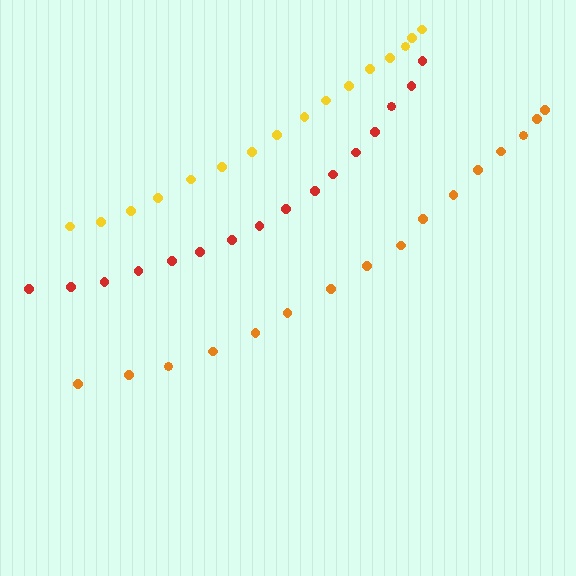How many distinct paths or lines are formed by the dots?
There are 3 distinct paths.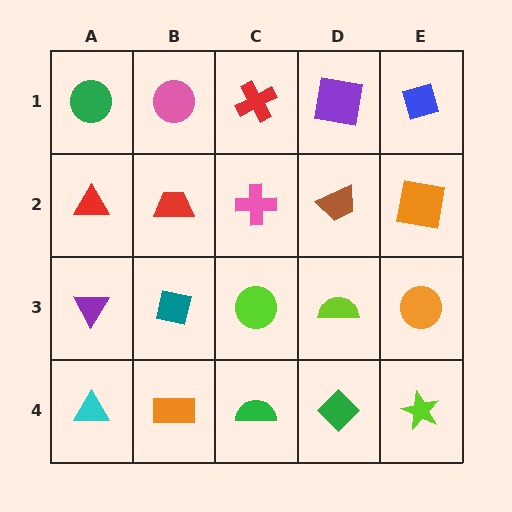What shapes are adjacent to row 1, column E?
An orange square (row 2, column E), a purple square (row 1, column D).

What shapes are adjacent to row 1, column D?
A brown trapezoid (row 2, column D), a red cross (row 1, column C), a blue diamond (row 1, column E).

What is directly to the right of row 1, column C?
A purple square.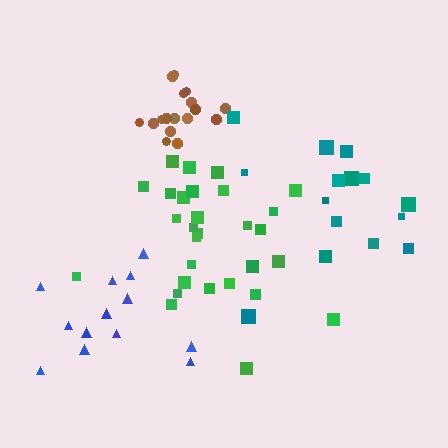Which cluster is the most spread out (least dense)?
Teal.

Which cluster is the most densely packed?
Brown.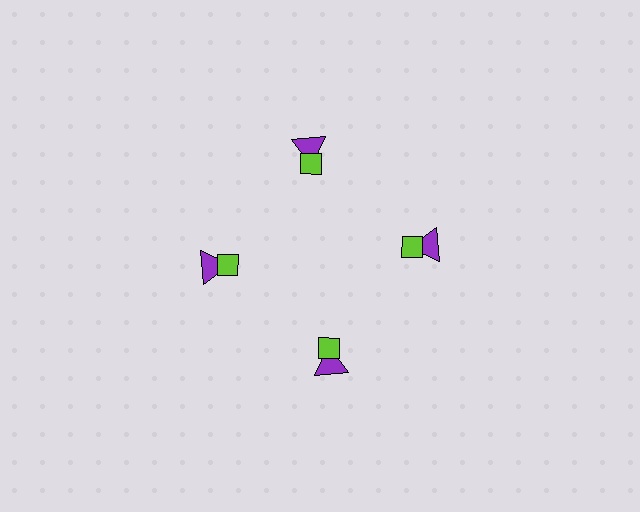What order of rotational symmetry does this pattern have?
This pattern has 4-fold rotational symmetry.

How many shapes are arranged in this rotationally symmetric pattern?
There are 8 shapes, arranged in 4 groups of 2.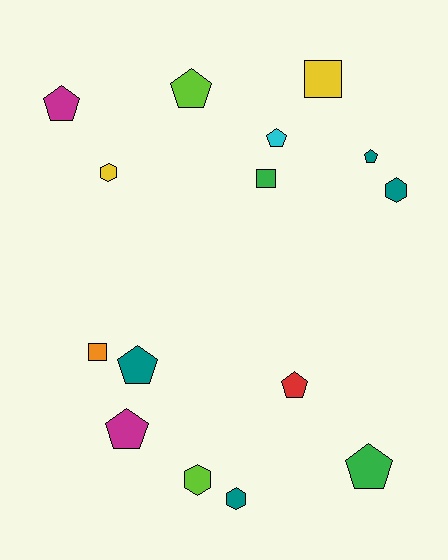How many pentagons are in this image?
There are 8 pentagons.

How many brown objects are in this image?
There are no brown objects.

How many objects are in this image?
There are 15 objects.